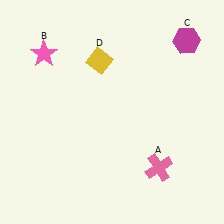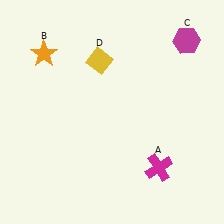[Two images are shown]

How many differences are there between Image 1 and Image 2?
There are 2 differences between the two images.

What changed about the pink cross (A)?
In Image 1, A is pink. In Image 2, it changed to magenta.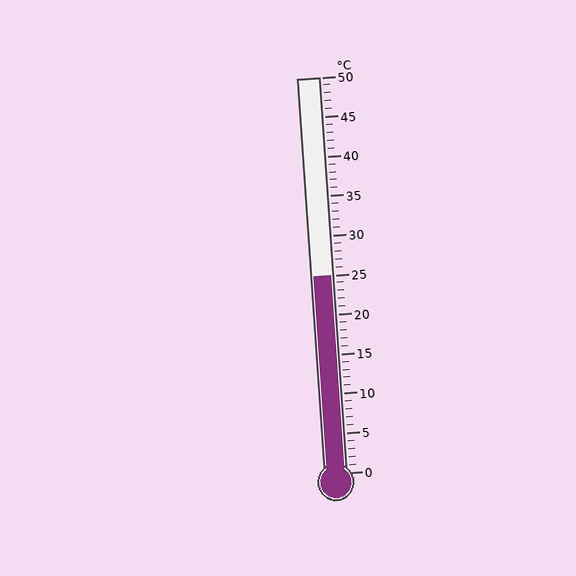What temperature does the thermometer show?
The thermometer shows approximately 25°C.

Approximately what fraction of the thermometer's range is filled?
The thermometer is filled to approximately 50% of its range.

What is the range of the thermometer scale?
The thermometer scale ranges from 0°C to 50°C.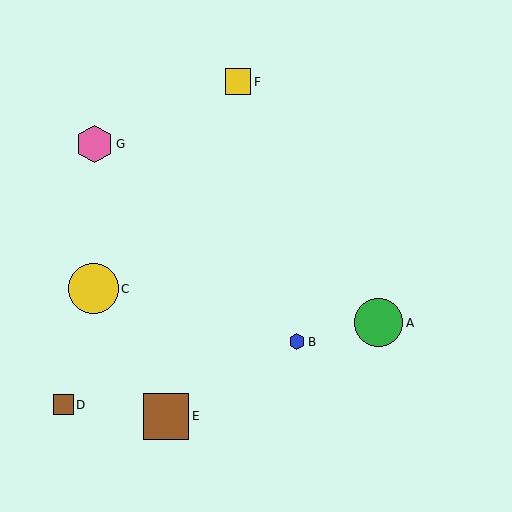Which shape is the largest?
The yellow circle (labeled C) is the largest.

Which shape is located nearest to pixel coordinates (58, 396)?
The brown square (labeled D) at (63, 405) is nearest to that location.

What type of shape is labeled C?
Shape C is a yellow circle.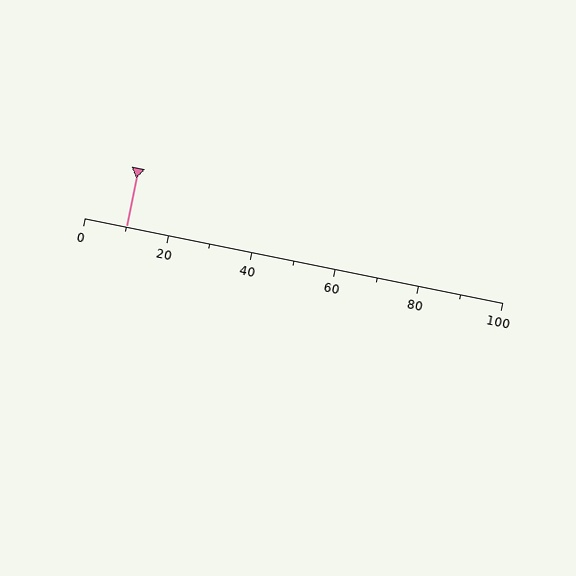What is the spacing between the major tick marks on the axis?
The major ticks are spaced 20 apart.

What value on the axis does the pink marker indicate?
The marker indicates approximately 10.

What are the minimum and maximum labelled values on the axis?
The axis runs from 0 to 100.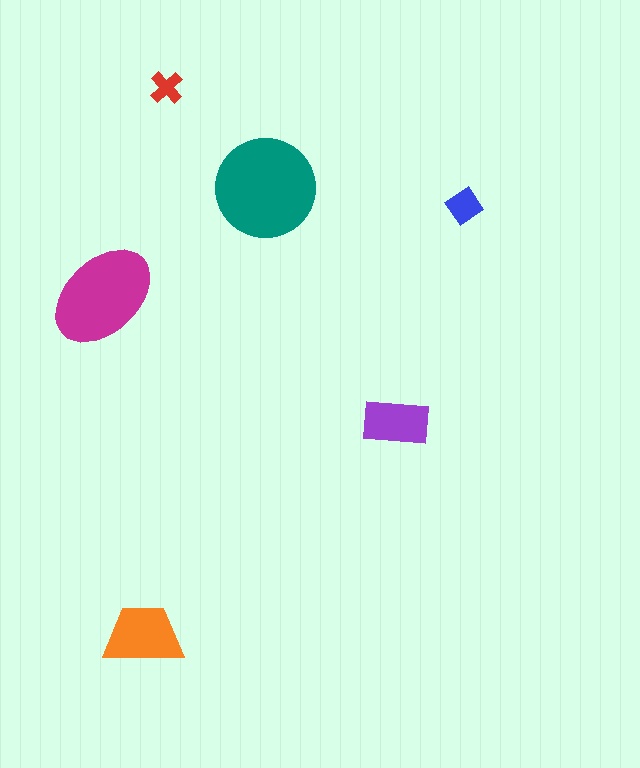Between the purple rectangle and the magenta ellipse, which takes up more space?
The magenta ellipse.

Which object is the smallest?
The red cross.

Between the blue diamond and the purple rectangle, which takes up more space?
The purple rectangle.